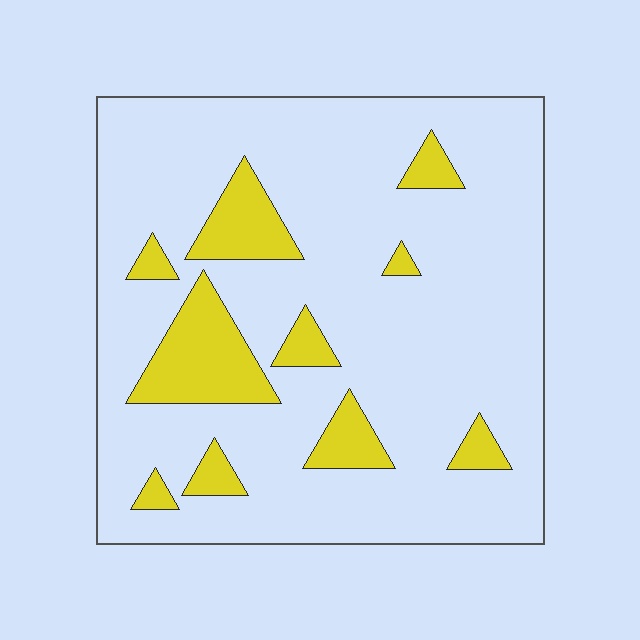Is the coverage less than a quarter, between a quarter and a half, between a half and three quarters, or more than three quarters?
Less than a quarter.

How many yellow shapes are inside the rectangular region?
10.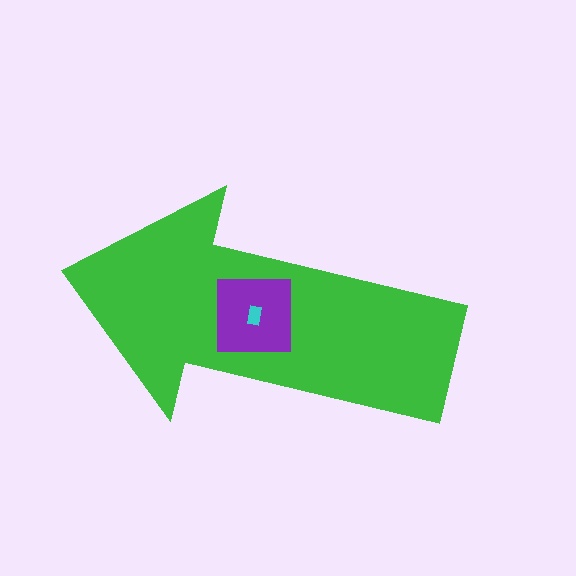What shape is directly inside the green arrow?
The purple square.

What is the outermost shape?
The green arrow.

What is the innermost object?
The cyan rectangle.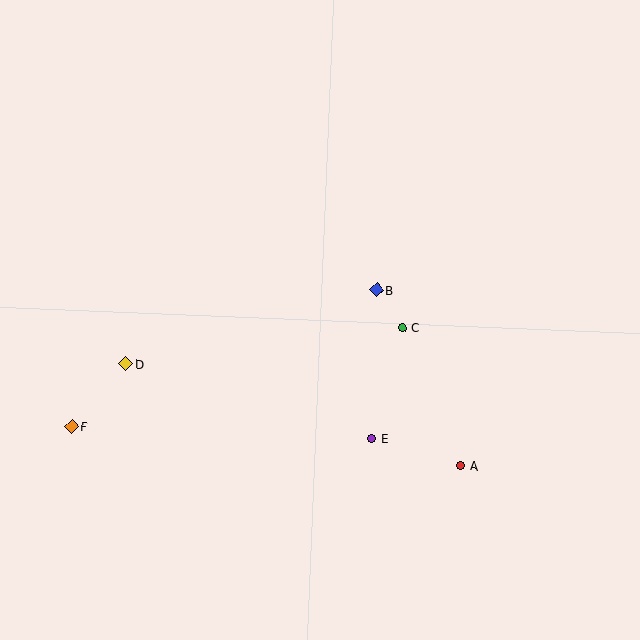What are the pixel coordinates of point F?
Point F is at (72, 427).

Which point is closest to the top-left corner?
Point D is closest to the top-left corner.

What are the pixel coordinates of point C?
Point C is at (402, 327).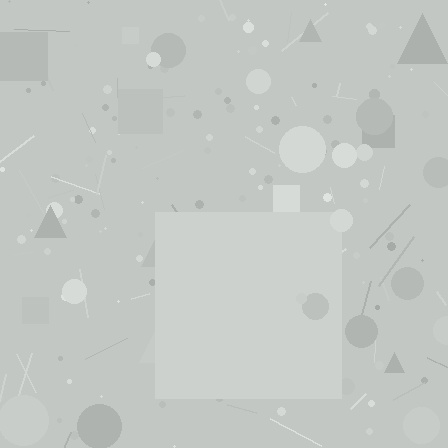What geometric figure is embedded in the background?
A square is embedded in the background.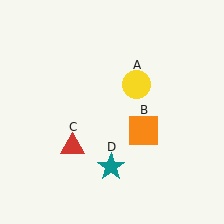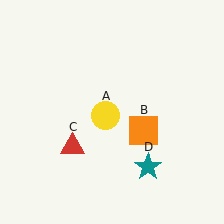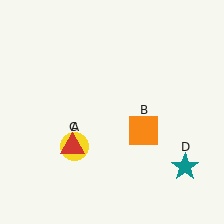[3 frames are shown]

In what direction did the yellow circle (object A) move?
The yellow circle (object A) moved down and to the left.